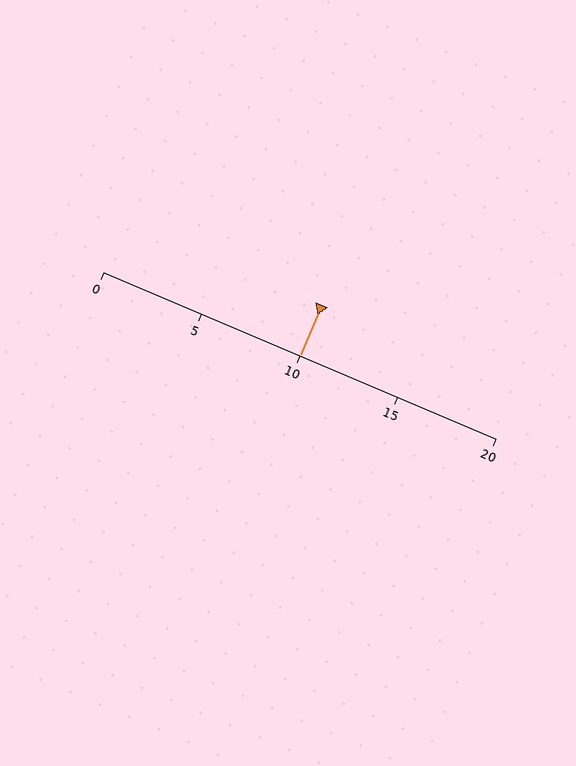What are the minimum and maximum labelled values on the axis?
The axis runs from 0 to 20.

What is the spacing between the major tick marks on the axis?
The major ticks are spaced 5 apart.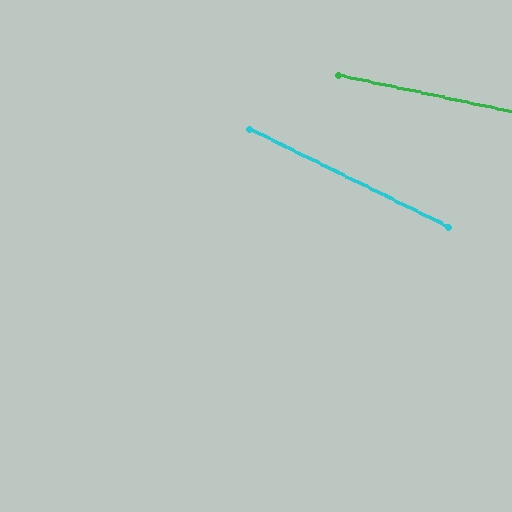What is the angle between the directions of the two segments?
Approximately 14 degrees.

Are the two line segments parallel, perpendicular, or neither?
Neither parallel nor perpendicular — they differ by about 14°.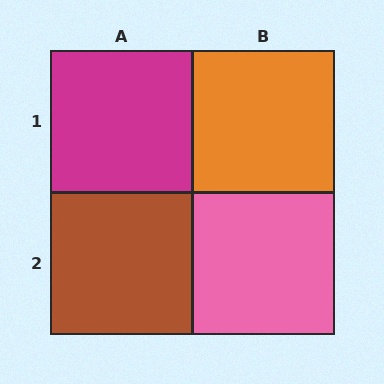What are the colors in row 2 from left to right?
Brown, pink.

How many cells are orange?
1 cell is orange.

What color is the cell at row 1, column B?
Orange.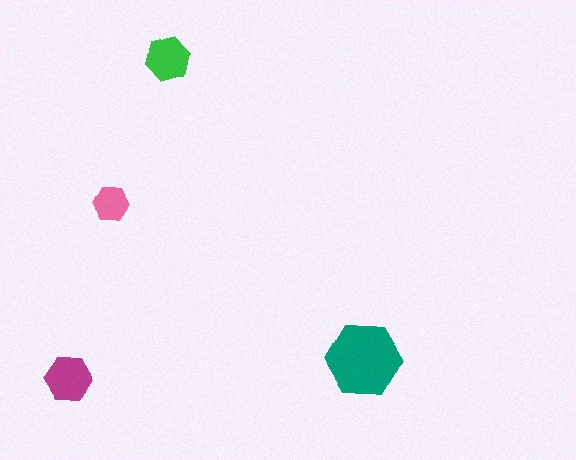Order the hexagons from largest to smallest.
the teal one, the magenta one, the green one, the pink one.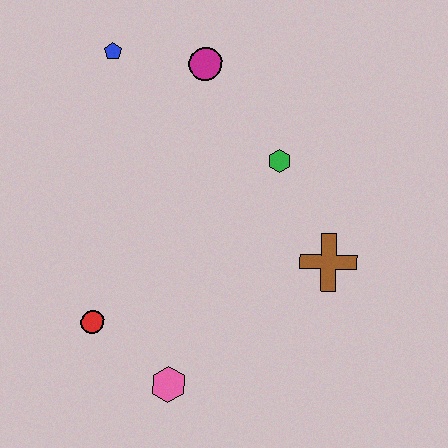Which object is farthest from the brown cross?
The blue pentagon is farthest from the brown cross.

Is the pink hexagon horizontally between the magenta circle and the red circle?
Yes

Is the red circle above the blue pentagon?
No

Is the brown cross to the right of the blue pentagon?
Yes